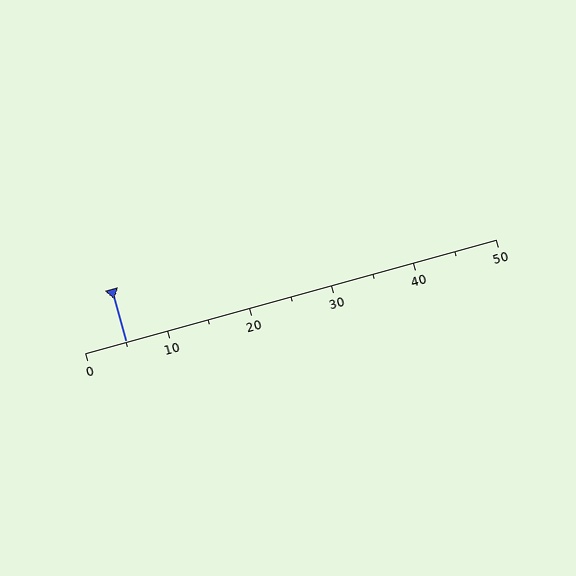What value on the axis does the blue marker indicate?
The marker indicates approximately 5.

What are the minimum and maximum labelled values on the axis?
The axis runs from 0 to 50.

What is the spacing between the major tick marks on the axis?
The major ticks are spaced 10 apart.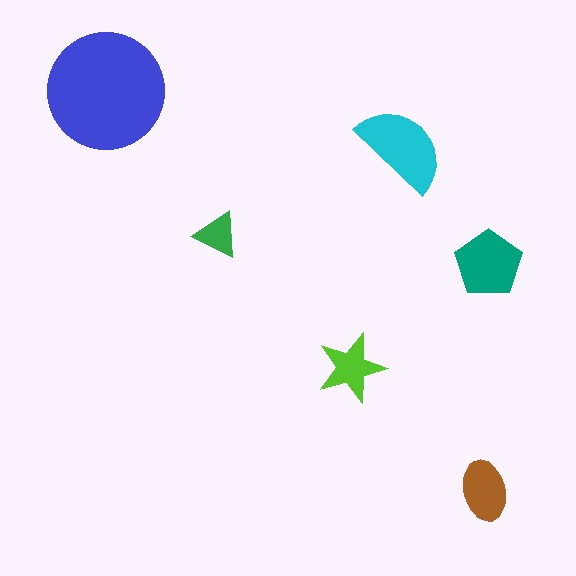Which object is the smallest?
The green triangle.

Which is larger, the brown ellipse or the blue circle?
The blue circle.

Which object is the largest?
The blue circle.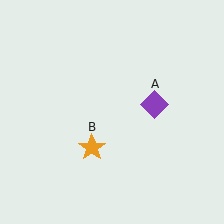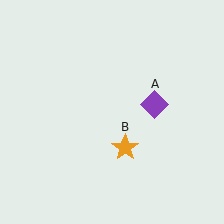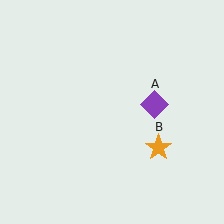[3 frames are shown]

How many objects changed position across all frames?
1 object changed position: orange star (object B).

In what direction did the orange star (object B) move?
The orange star (object B) moved right.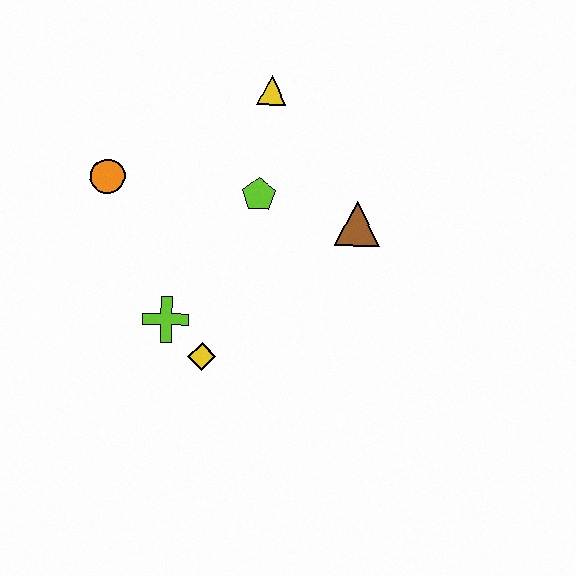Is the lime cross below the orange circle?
Yes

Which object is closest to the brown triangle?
The lime pentagon is closest to the brown triangle.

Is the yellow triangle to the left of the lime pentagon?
No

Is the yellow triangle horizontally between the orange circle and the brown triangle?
Yes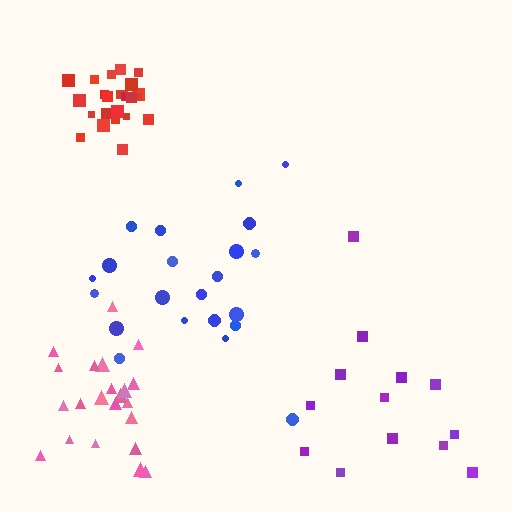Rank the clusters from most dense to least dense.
red, pink, blue, purple.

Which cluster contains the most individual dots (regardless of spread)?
Red (25).